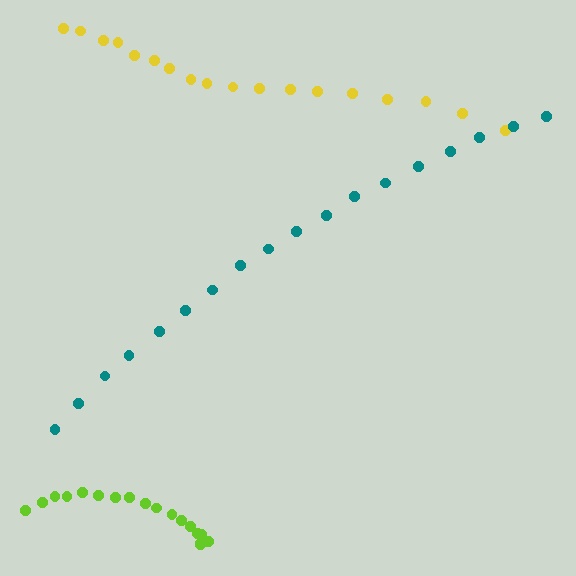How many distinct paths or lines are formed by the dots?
There are 3 distinct paths.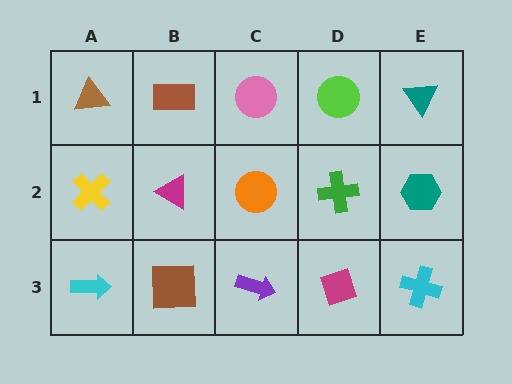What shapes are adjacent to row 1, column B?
A magenta triangle (row 2, column B), a brown triangle (row 1, column A), a pink circle (row 1, column C).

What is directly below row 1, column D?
A green cross.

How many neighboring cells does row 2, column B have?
4.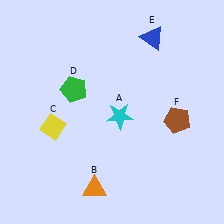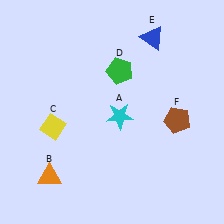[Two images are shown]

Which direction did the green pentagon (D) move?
The green pentagon (D) moved right.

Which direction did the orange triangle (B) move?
The orange triangle (B) moved left.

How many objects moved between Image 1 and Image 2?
2 objects moved between the two images.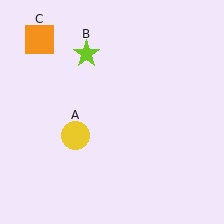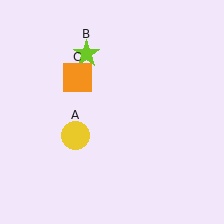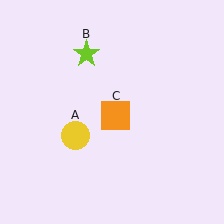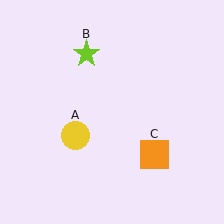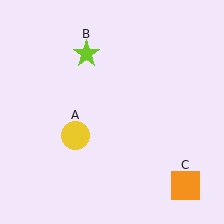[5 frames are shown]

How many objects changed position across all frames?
1 object changed position: orange square (object C).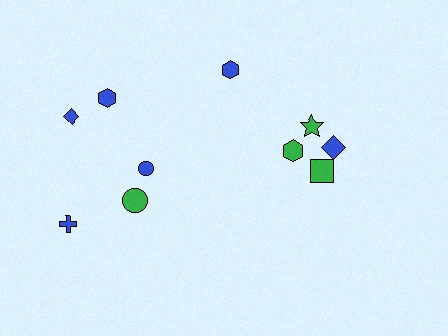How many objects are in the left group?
There are 6 objects.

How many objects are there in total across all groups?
There are 10 objects.